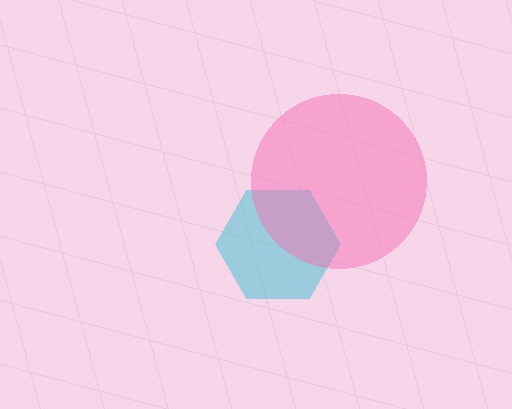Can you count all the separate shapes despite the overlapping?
Yes, there are 2 separate shapes.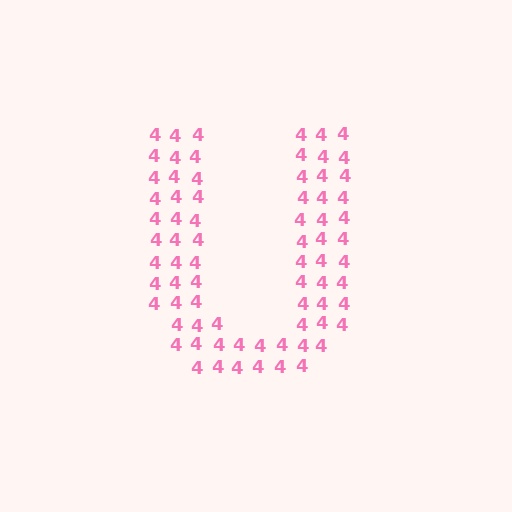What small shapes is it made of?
It is made of small digit 4's.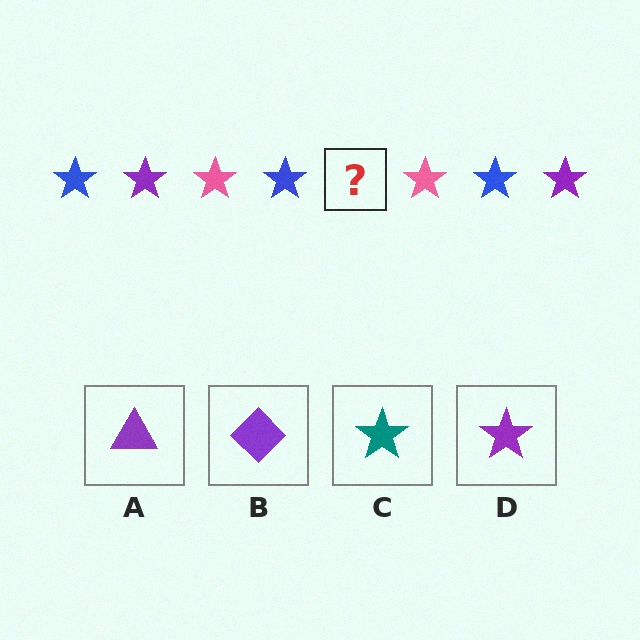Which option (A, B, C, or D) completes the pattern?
D.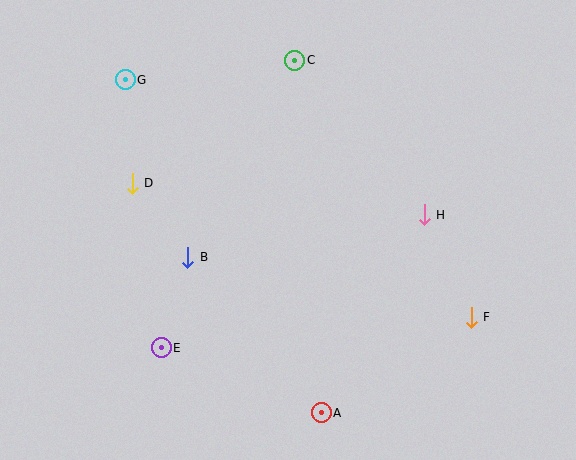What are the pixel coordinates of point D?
Point D is at (132, 183).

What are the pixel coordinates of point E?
Point E is at (161, 348).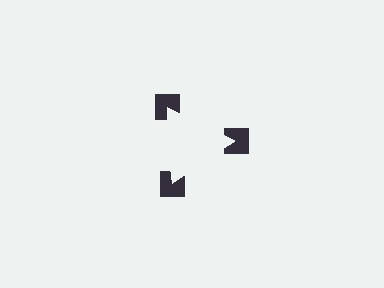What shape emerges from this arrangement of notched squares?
An illusory triangle — its edges are inferred from the aligned wedge cuts in the notched squares, not physically drawn.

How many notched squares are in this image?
There are 3 — one at each vertex of the illusory triangle.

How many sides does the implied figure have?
3 sides.